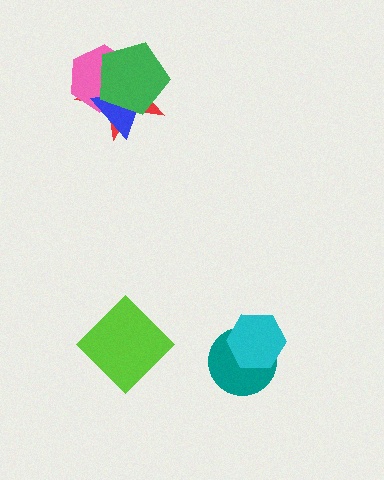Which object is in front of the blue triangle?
The green pentagon is in front of the blue triangle.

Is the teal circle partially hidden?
Yes, it is partially covered by another shape.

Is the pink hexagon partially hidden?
Yes, it is partially covered by another shape.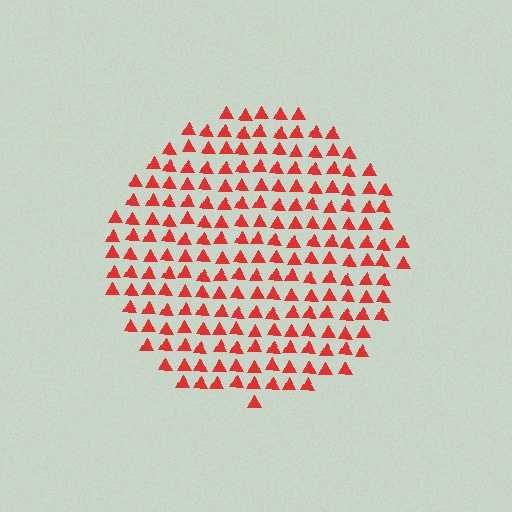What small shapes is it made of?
It is made of small triangles.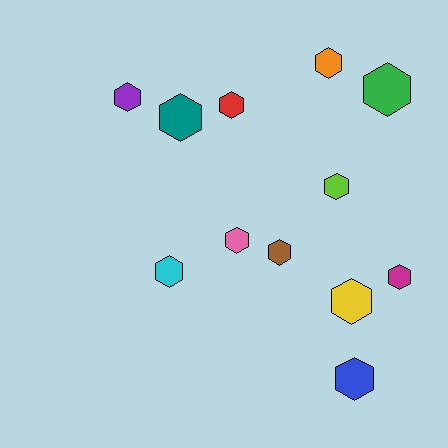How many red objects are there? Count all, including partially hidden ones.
There is 1 red object.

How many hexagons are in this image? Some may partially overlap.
There are 12 hexagons.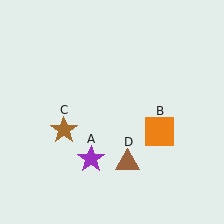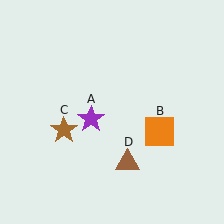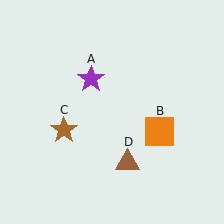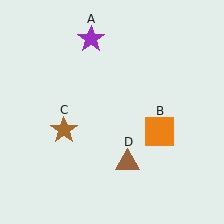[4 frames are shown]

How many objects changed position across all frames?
1 object changed position: purple star (object A).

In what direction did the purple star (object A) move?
The purple star (object A) moved up.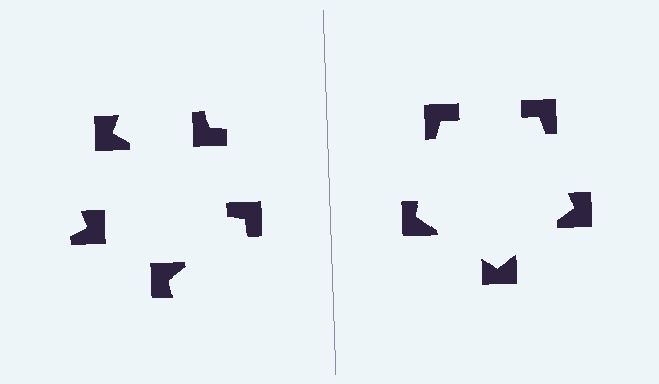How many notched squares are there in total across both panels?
10 — 5 on each side.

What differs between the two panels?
The notched squares are positioned identically on both sides; only the wedge orientations differ. On the right they align to a pentagon; on the left they are misaligned.